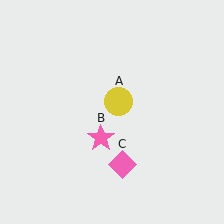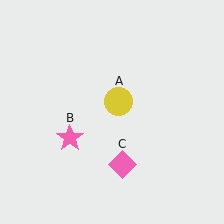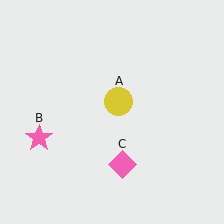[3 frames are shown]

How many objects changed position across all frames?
1 object changed position: pink star (object B).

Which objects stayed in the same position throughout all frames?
Yellow circle (object A) and pink diamond (object C) remained stationary.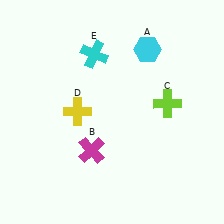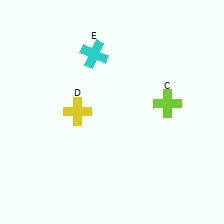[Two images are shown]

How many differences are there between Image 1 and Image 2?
There are 2 differences between the two images.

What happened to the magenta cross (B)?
The magenta cross (B) was removed in Image 2. It was in the bottom-left area of Image 1.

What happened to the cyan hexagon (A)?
The cyan hexagon (A) was removed in Image 2. It was in the top-right area of Image 1.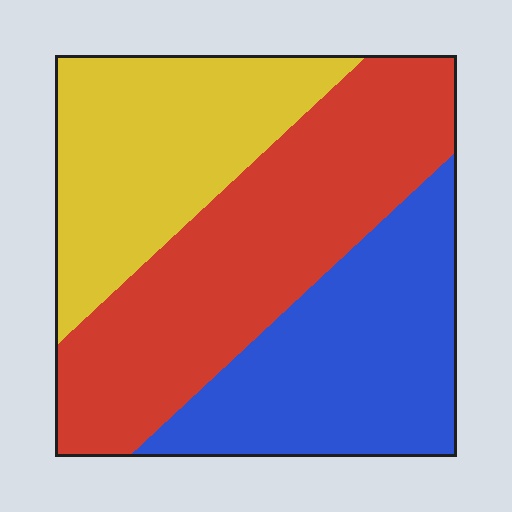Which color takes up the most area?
Red, at roughly 40%.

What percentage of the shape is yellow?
Yellow takes up about one quarter (1/4) of the shape.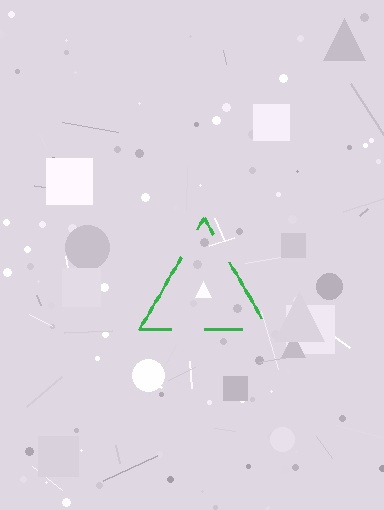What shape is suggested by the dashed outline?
The dashed outline suggests a triangle.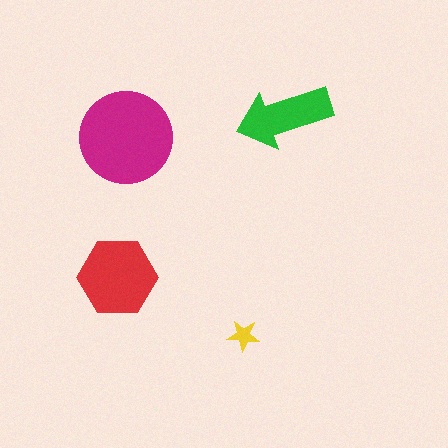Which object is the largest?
The magenta circle.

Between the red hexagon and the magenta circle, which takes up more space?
The magenta circle.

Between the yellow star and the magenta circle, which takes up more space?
The magenta circle.